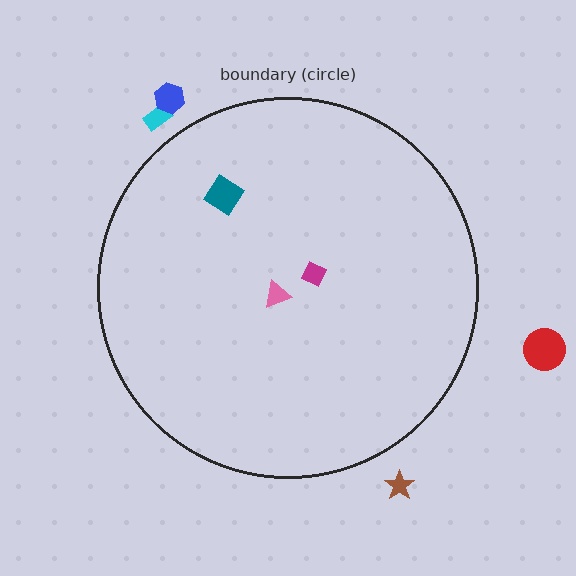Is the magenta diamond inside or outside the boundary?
Inside.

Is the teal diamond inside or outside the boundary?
Inside.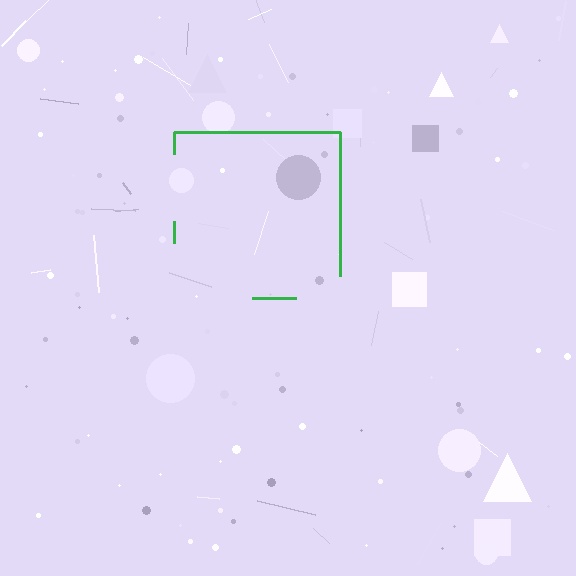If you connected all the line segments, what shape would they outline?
They would outline a square.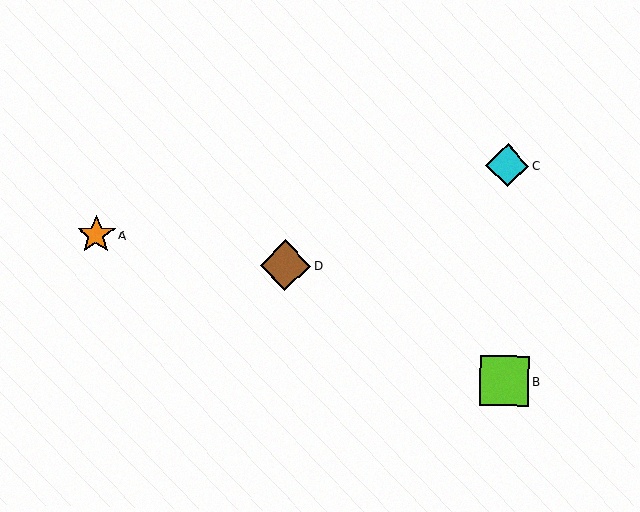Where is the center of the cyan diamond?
The center of the cyan diamond is at (507, 165).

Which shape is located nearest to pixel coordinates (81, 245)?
The orange star (labeled A) at (96, 235) is nearest to that location.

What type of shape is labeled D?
Shape D is a brown diamond.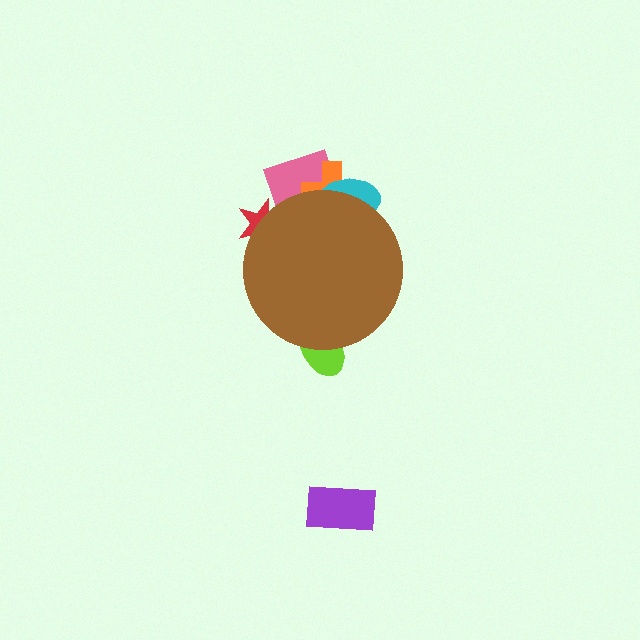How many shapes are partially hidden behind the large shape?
5 shapes are partially hidden.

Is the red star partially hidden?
Yes, the red star is partially hidden behind the brown circle.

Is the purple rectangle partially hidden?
No, the purple rectangle is fully visible.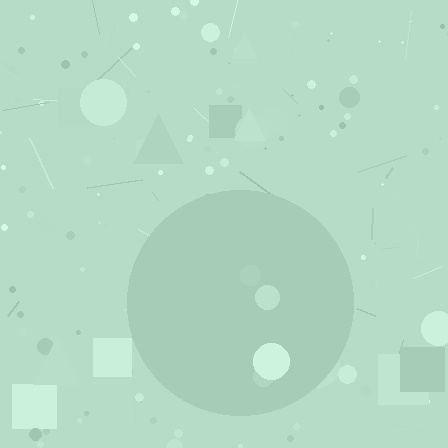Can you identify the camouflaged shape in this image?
The camouflaged shape is a circle.